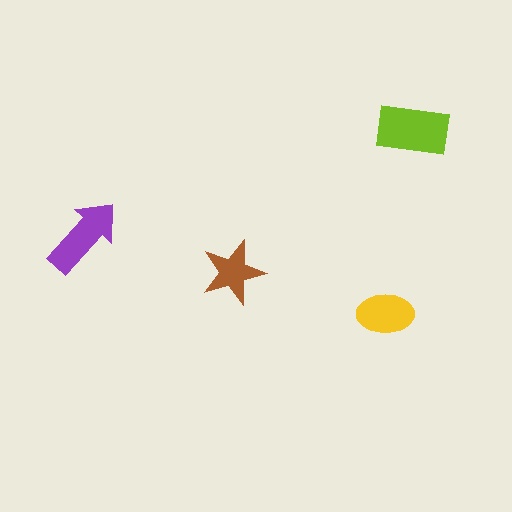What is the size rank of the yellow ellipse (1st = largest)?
3rd.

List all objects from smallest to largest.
The brown star, the yellow ellipse, the purple arrow, the lime rectangle.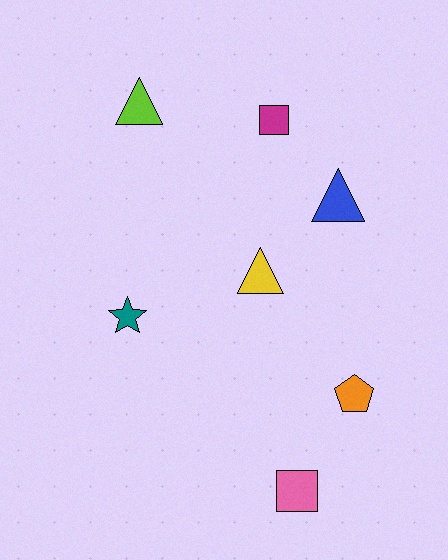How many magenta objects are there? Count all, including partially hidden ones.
There is 1 magenta object.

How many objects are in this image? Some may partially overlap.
There are 7 objects.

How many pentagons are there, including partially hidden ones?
There is 1 pentagon.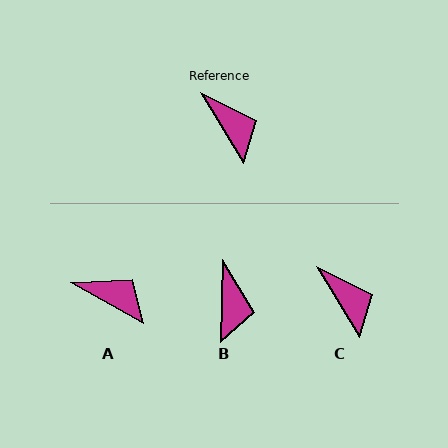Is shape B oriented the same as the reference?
No, it is off by about 32 degrees.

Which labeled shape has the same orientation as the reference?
C.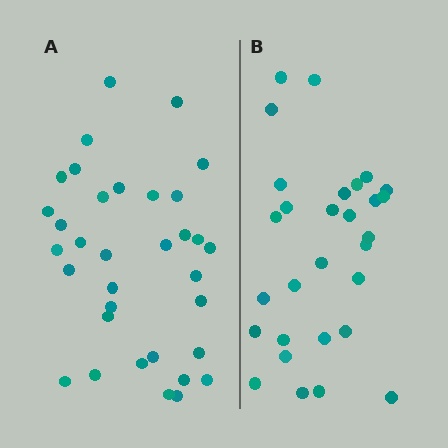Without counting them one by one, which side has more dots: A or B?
Region A (the left region) has more dots.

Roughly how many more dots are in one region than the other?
Region A has about 5 more dots than region B.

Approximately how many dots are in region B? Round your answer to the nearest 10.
About 30 dots. (The exact count is 29, which rounds to 30.)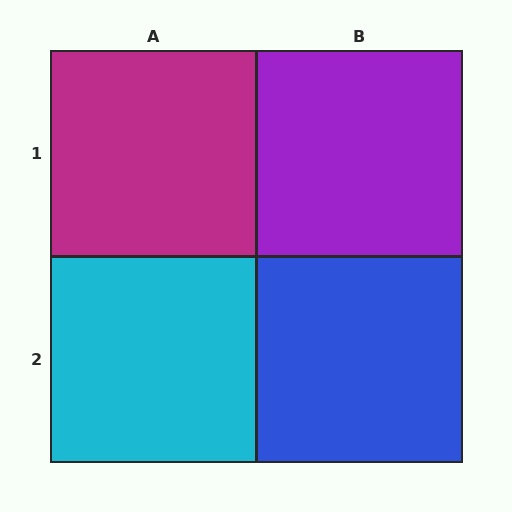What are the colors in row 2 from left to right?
Cyan, blue.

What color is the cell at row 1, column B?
Purple.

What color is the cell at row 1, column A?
Magenta.